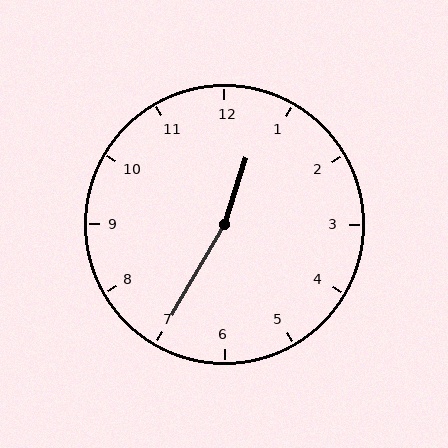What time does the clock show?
12:35.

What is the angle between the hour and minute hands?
Approximately 168 degrees.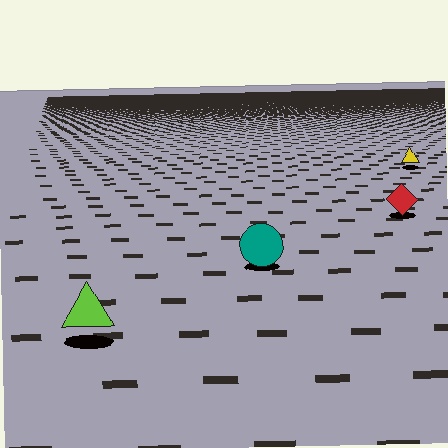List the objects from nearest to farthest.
From nearest to farthest: the lime triangle, the teal circle, the red diamond, the yellow triangle.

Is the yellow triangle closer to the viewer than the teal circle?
No. The teal circle is closer — you can tell from the texture gradient: the ground texture is coarser near it.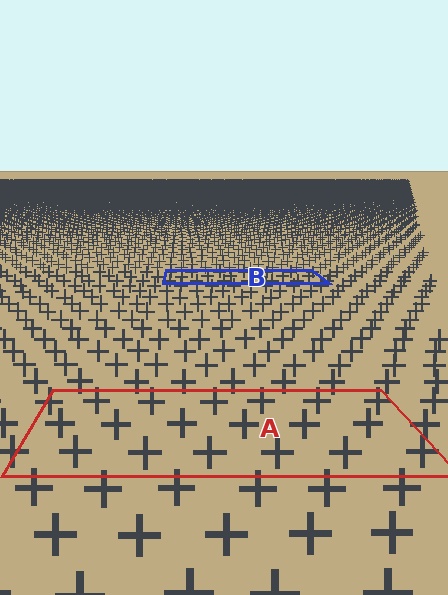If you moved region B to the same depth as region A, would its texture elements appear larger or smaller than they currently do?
They would appear larger. At a closer depth, the same texture elements are projected at a bigger on-screen size.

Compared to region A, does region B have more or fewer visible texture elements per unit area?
Region B has more texture elements per unit area — they are packed more densely because it is farther away.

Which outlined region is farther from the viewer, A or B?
Region B is farther from the viewer — the texture elements inside it appear smaller and more densely packed.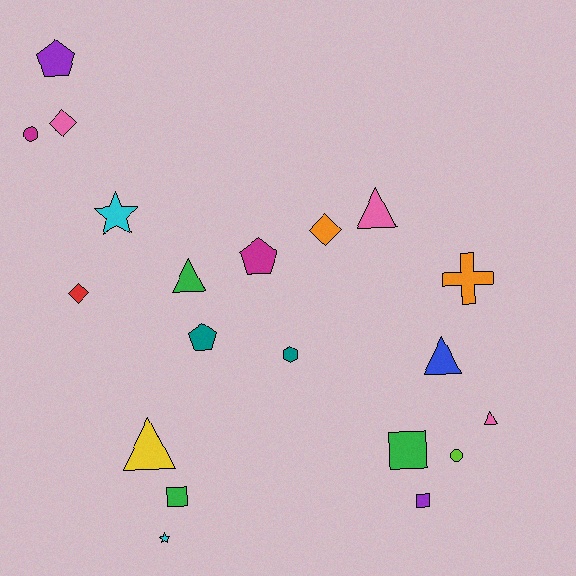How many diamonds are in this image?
There are 3 diamonds.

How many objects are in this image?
There are 20 objects.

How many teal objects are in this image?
There are 2 teal objects.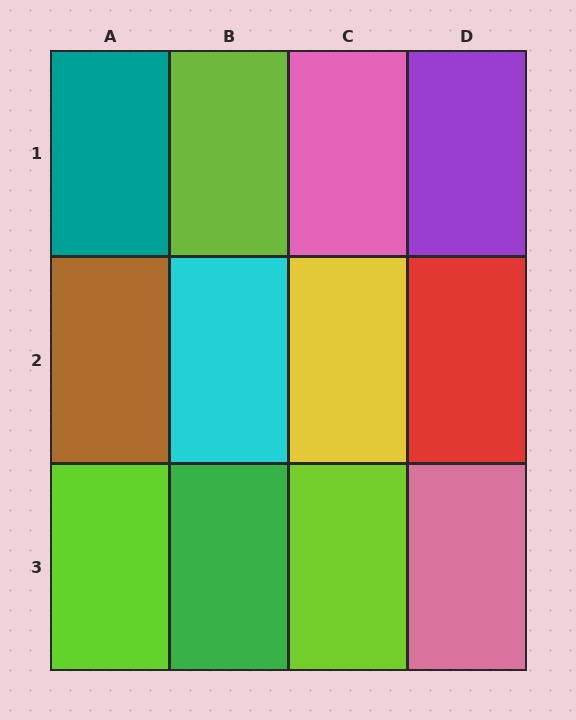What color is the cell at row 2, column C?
Yellow.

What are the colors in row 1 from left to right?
Teal, lime, pink, purple.